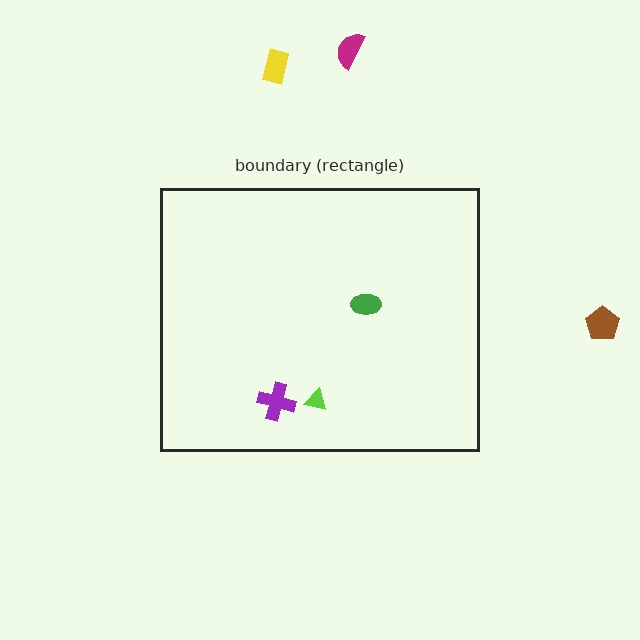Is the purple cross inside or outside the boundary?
Inside.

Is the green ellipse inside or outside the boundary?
Inside.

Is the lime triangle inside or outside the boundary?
Inside.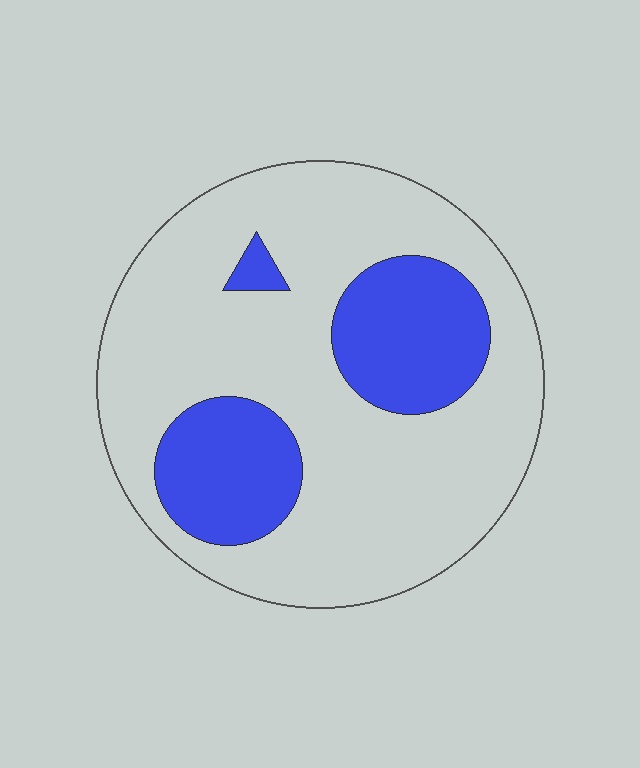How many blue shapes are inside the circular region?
3.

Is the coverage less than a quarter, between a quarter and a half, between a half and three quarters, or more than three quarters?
Between a quarter and a half.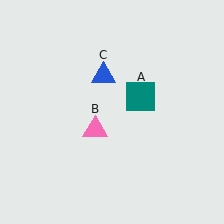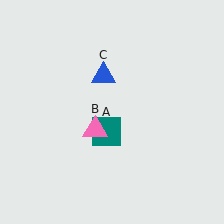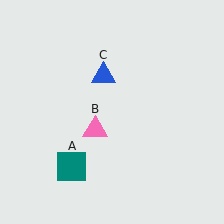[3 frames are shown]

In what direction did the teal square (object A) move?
The teal square (object A) moved down and to the left.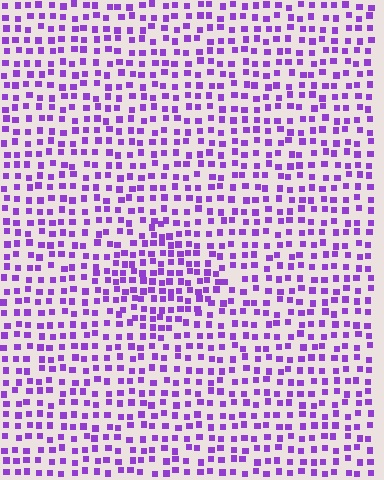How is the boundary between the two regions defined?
The boundary is defined by a change in element density (approximately 1.5x ratio). All elements are the same color, size, and shape.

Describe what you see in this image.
The image contains small purple elements arranged at two different densities. A diamond-shaped region is visible where the elements are more densely packed than the surrounding area.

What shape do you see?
I see a diamond.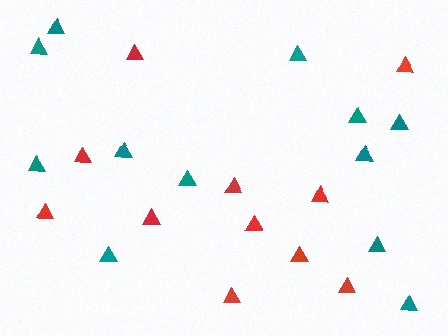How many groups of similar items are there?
There are 2 groups: one group of teal triangles (12) and one group of red triangles (11).